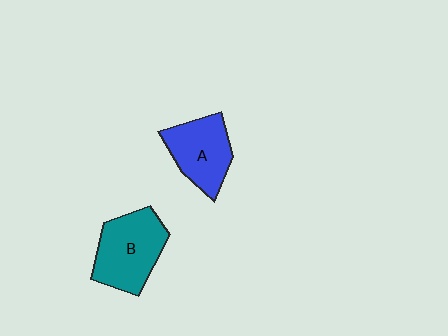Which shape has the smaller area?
Shape A (blue).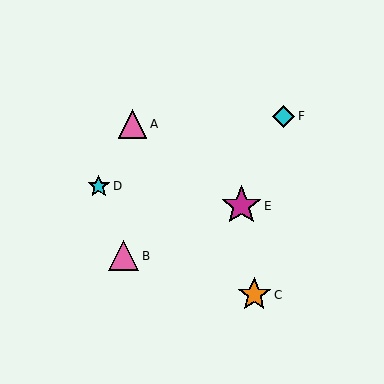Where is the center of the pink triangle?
The center of the pink triangle is at (124, 256).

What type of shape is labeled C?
Shape C is an orange star.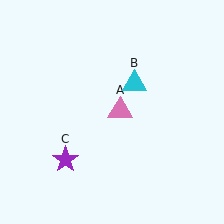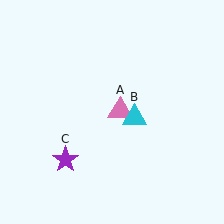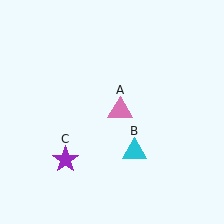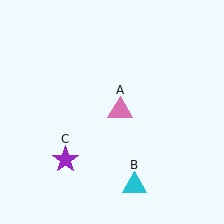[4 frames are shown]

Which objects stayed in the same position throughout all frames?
Pink triangle (object A) and purple star (object C) remained stationary.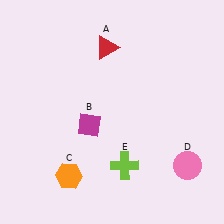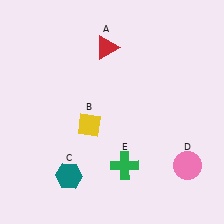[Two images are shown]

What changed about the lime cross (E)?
In Image 1, E is lime. In Image 2, it changed to green.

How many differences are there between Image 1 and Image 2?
There are 3 differences between the two images.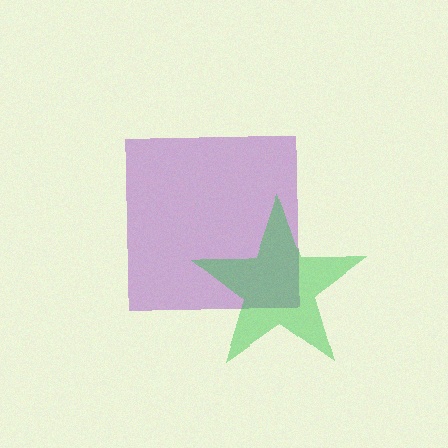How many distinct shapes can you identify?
There are 2 distinct shapes: a purple square, a green star.